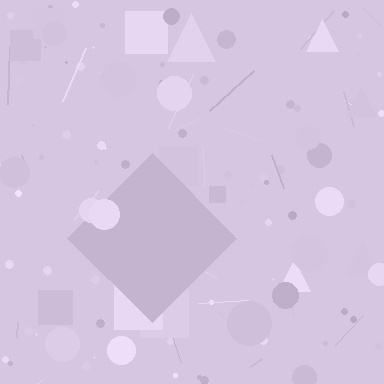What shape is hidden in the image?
A diamond is hidden in the image.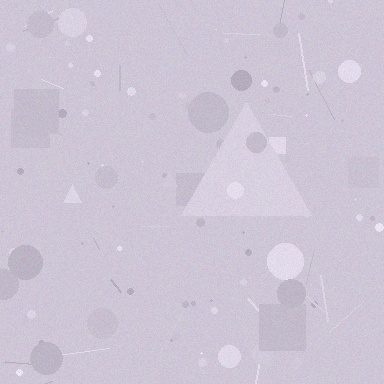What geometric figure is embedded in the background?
A triangle is embedded in the background.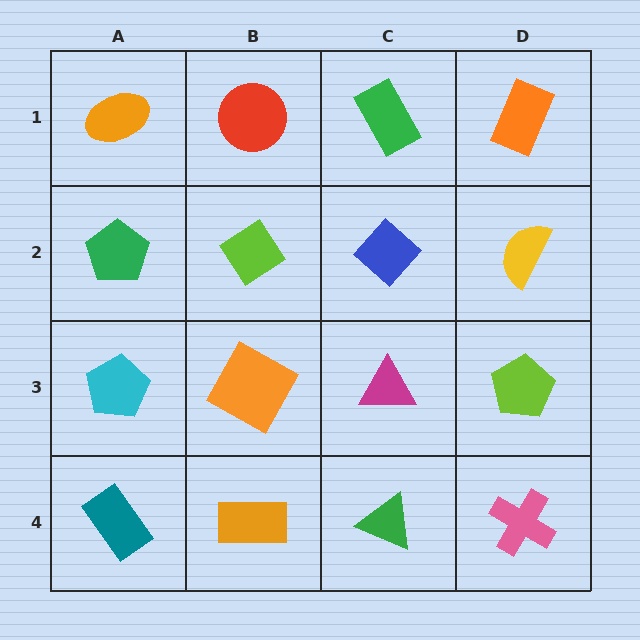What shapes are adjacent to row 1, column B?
A lime diamond (row 2, column B), an orange ellipse (row 1, column A), a green rectangle (row 1, column C).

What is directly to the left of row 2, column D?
A blue diamond.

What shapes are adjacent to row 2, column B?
A red circle (row 1, column B), an orange square (row 3, column B), a green pentagon (row 2, column A), a blue diamond (row 2, column C).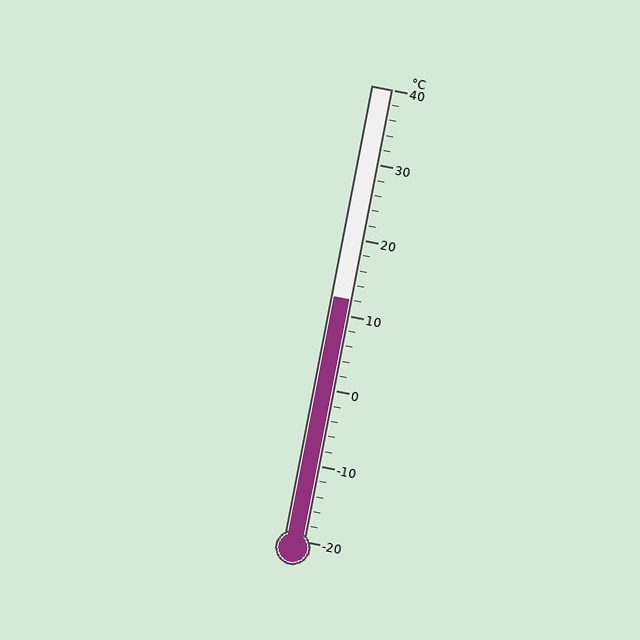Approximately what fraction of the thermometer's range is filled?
The thermometer is filled to approximately 55% of its range.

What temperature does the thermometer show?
The thermometer shows approximately 12°C.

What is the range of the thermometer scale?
The thermometer scale ranges from -20°C to 40°C.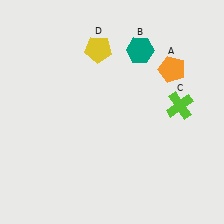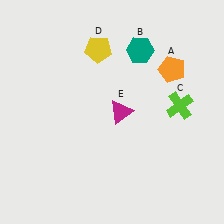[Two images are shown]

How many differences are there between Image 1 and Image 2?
There is 1 difference between the two images.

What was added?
A magenta triangle (E) was added in Image 2.